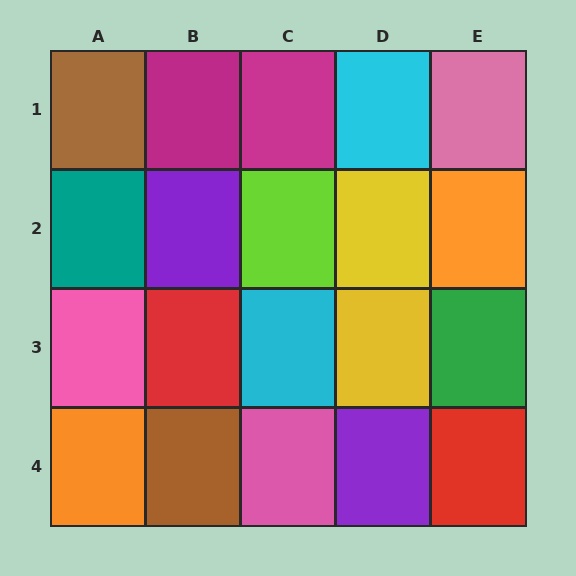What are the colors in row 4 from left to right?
Orange, brown, pink, purple, red.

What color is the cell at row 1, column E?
Pink.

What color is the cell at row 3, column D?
Yellow.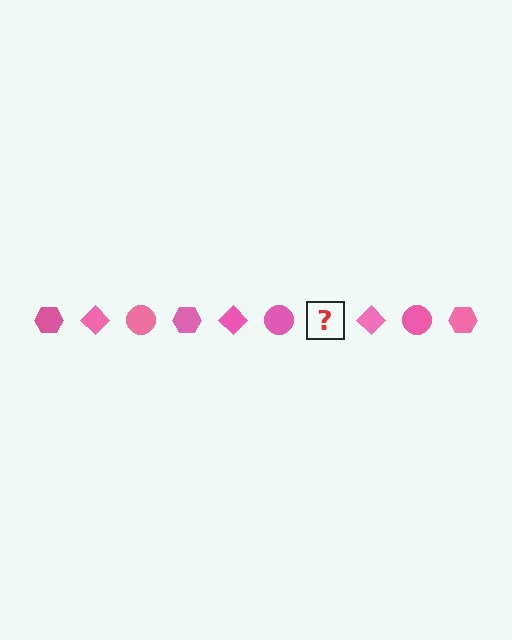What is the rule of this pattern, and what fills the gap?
The rule is that the pattern cycles through hexagon, diamond, circle shapes in pink. The gap should be filled with a pink hexagon.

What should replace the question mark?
The question mark should be replaced with a pink hexagon.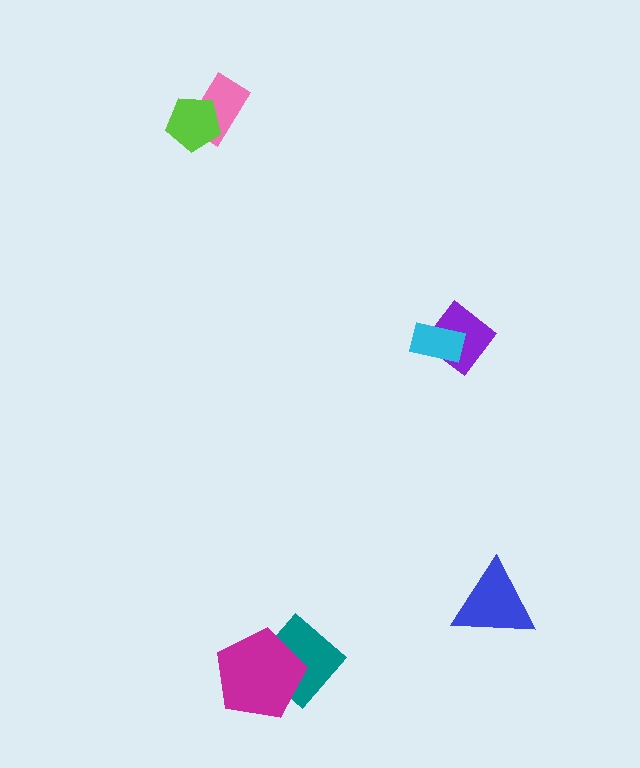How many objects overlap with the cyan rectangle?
1 object overlaps with the cyan rectangle.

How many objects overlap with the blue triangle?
0 objects overlap with the blue triangle.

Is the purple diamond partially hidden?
Yes, it is partially covered by another shape.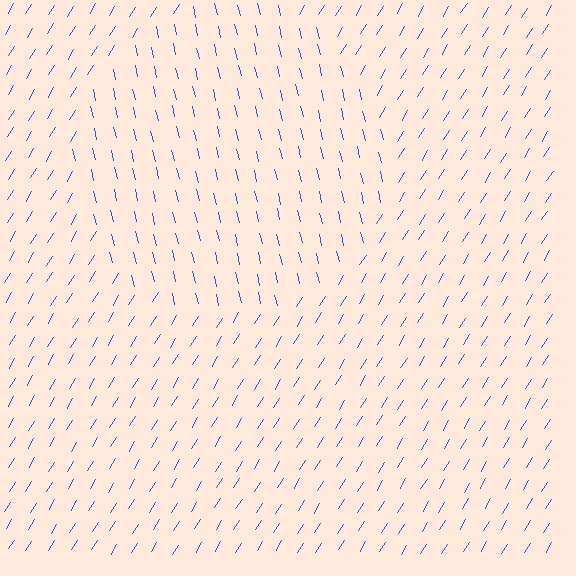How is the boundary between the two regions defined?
The boundary is defined purely by a change in line orientation (approximately 45 degrees difference). All lines are the same color and thickness.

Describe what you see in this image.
The image is filled with small blue line segments. A circle region in the image has lines oriented differently from the surrounding lines, creating a visible texture boundary.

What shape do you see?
I see a circle.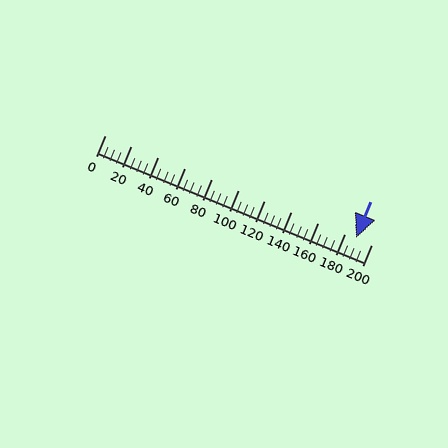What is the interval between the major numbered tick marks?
The major tick marks are spaced 20 units apart.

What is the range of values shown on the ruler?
The ruler shows values from 0 to 200.